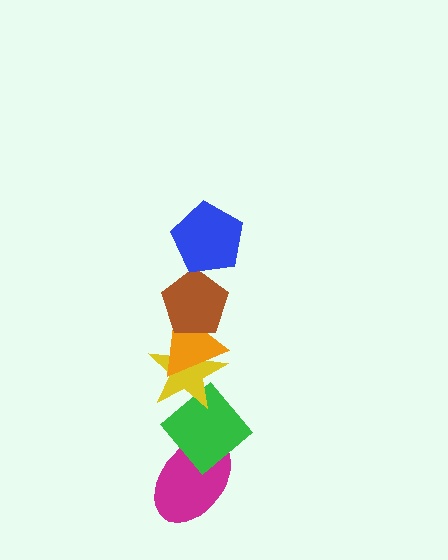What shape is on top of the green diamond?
The yellow star is on top of the green diamond.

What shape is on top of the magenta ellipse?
The green diamond is on top of the magenta ellipse.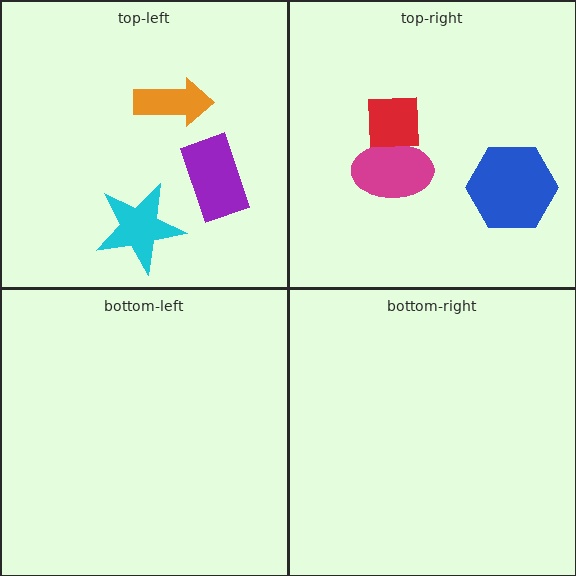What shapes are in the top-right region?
The blue hexagon, the magenta ellipse, the red square.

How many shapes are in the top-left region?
3.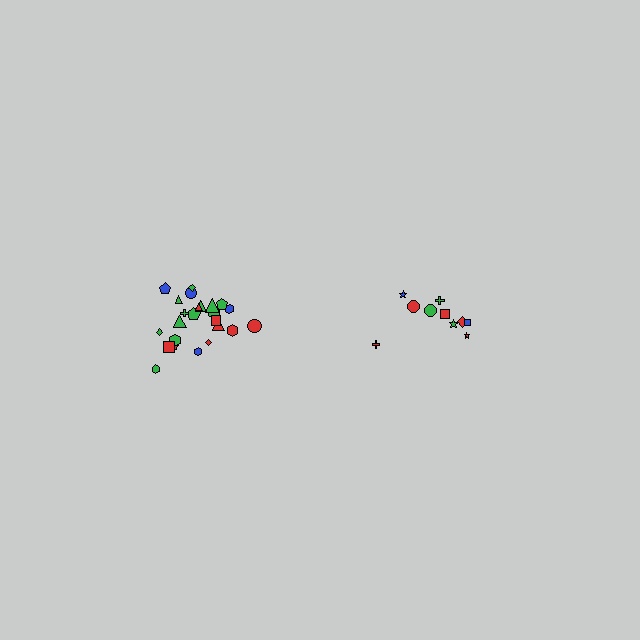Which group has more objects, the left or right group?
The left group.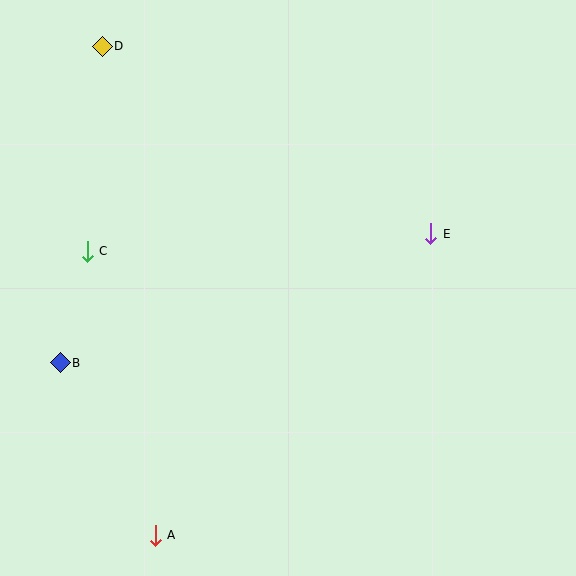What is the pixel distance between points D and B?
The distance between D and B is 319 pixels.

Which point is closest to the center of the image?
Point E at (431, 234) is closest to the center.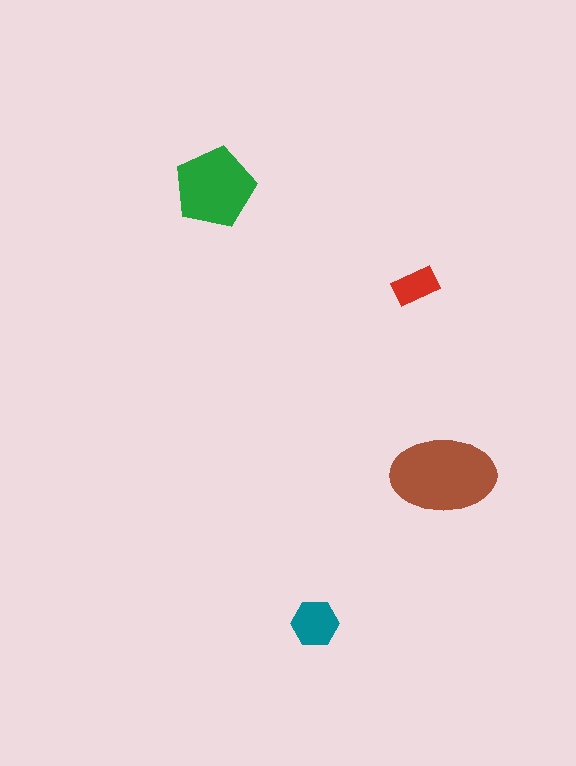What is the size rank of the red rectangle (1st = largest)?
4th.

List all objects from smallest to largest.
The red rectangle, the teal hexagon, the green pentagon, the brown ellipse.